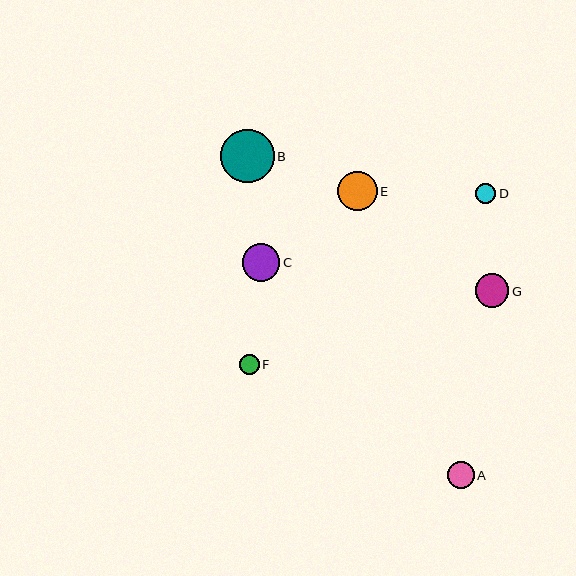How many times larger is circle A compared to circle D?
Circle A is approximately 1.3 times the size of circle D.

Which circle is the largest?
Circle B is the largest with a size of approximately 54 pixels.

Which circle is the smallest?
Circle F is the smallest with a size of approximately 20 pixels.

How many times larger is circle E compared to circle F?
Circle E is approximately 2.0 times the size of circle F.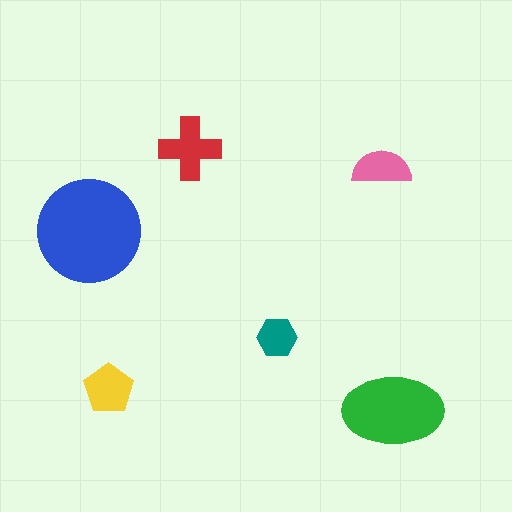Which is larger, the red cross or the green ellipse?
The green ellipse.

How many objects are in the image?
There are 6 objects in the image.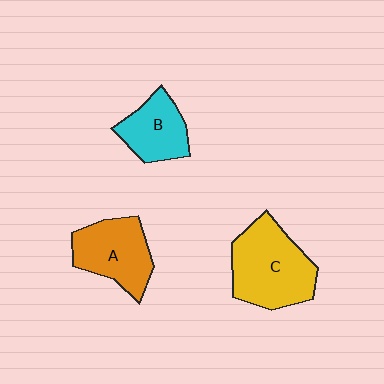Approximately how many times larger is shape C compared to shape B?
Approximately 1.6 times.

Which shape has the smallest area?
Shape B (cyan).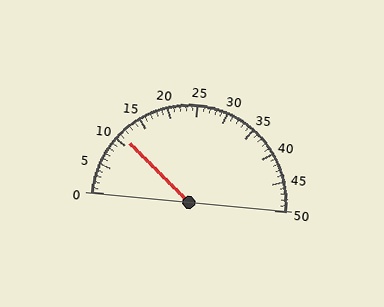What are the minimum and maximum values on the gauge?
The gauge ranges from 0 to 50.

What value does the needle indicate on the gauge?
The needle indicates approximately 11.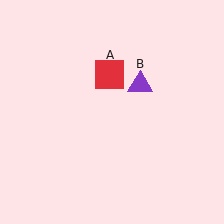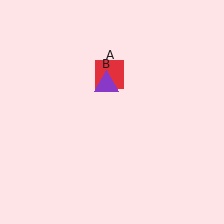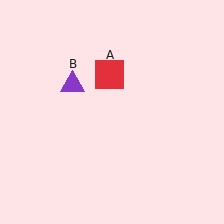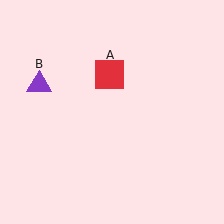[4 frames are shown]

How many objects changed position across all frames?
1 object changed position: purple triangle (object B).